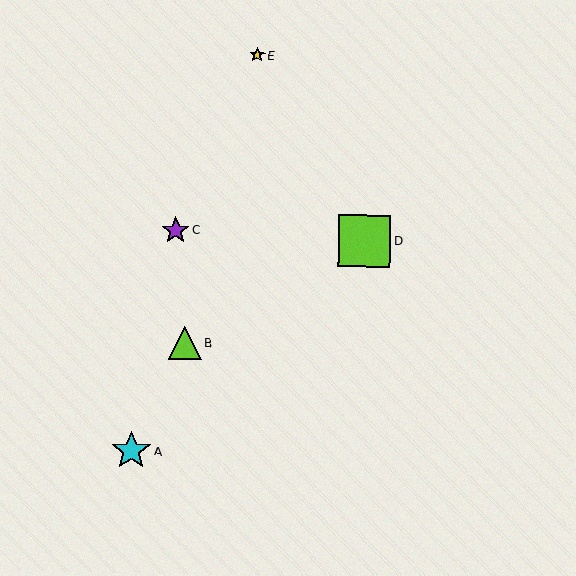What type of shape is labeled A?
Shape A is a cyan star.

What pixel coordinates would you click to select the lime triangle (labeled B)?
Click at (185, 343) to select the lime triangle B.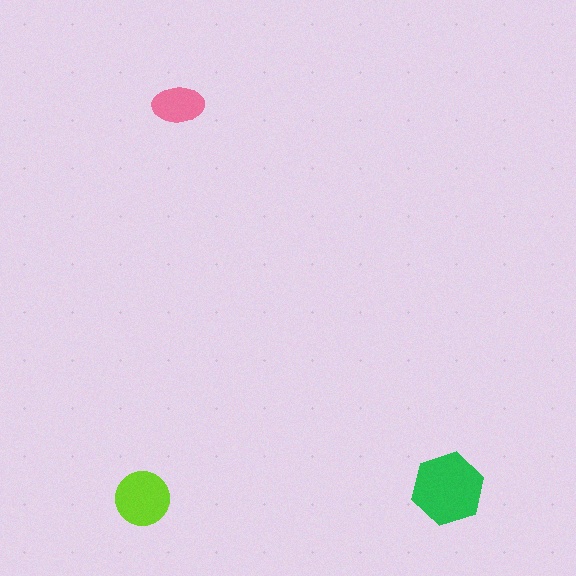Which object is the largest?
The green hexagon.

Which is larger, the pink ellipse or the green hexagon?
The green hexagon.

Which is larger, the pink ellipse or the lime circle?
The lime circle.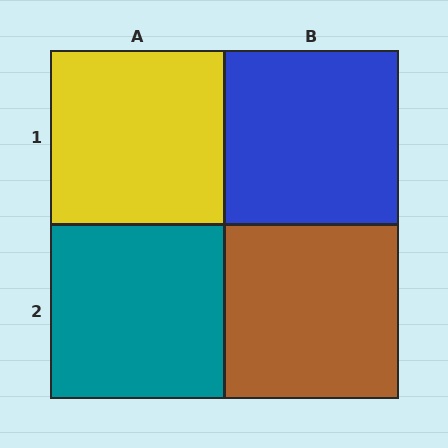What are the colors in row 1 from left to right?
Yellow, blue.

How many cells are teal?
1 cell is teal.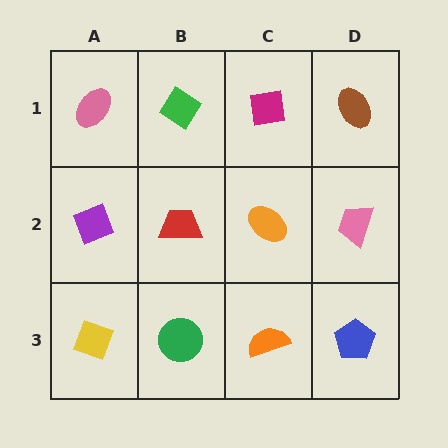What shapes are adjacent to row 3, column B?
A red trapezoid (row 2, column B), a yellow diamond (row 3, column A), an orange semicircle (row 3, column C).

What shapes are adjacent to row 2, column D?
A brown ellipse (row 1, column D), a blue pentagon (row 3, column D), an orange ellipse (row 2, column C).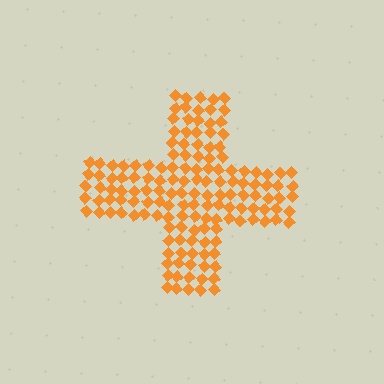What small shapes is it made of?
It is made of small diamonds.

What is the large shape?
The large shape is a cross.